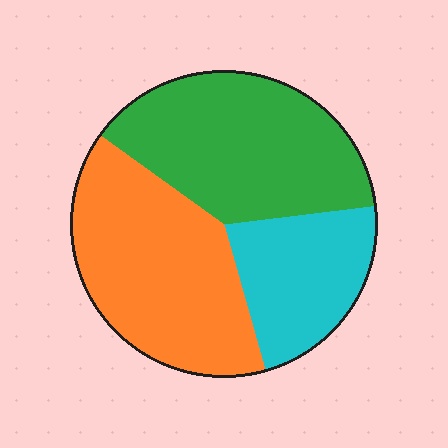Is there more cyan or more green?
Green.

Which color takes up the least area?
Cyan, at roughly 20%.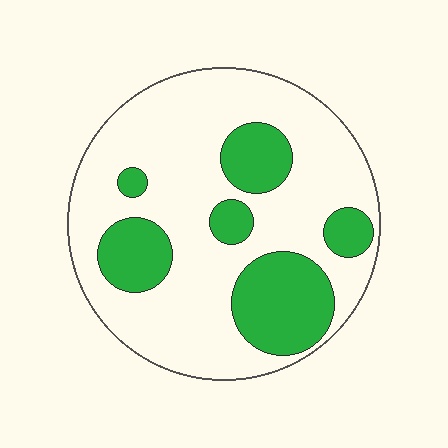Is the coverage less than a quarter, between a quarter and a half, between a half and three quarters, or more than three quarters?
Between a quarter and a half.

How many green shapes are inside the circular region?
6.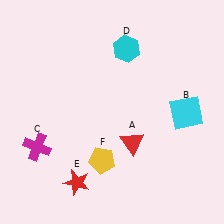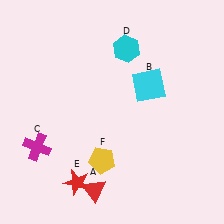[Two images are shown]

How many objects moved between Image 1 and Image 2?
2 objects moved between the two images.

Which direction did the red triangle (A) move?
The red triangle (A) moved down.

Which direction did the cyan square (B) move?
The cyan square (B) moved left.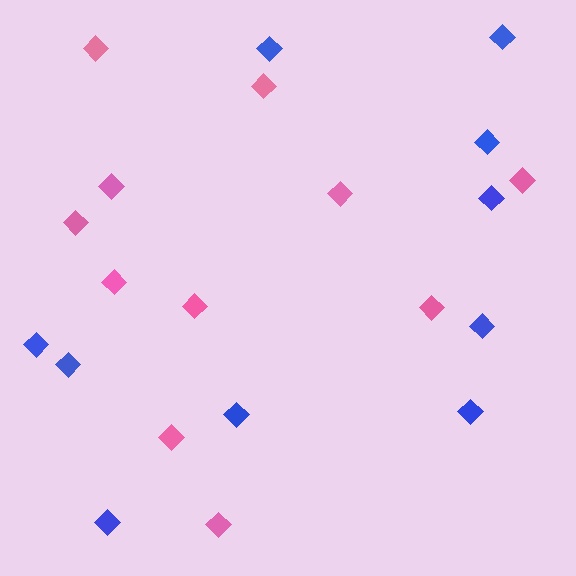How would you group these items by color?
There are 2 groups: one group of blue diamonds (10) and one group of pink diamonds (11).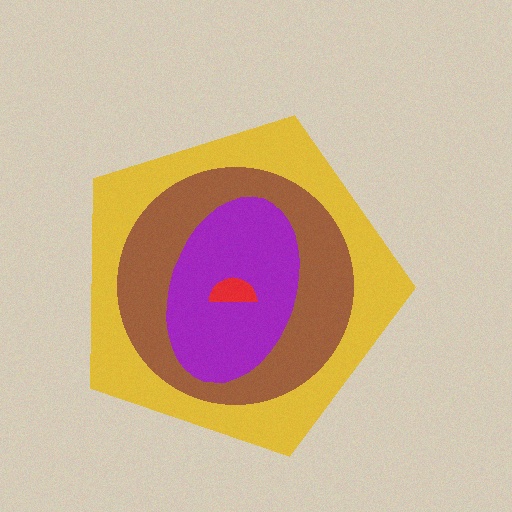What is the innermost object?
The red semicircle.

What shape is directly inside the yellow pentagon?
The brown circle.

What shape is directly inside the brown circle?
The purple ellipse.